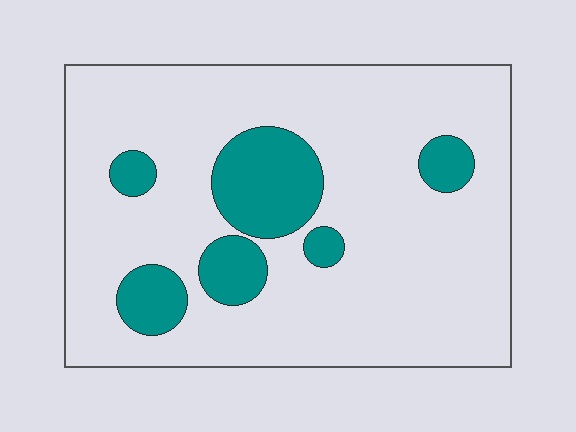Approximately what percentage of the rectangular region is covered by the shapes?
Approximately 15%.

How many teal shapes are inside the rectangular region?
6.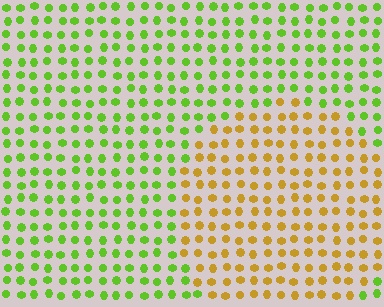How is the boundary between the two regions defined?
The boundary is defined purely by a slight shift in hue (about 56 degrees). Spacing, size, and orientation are identical on both sides.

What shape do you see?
I see a circle.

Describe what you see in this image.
The image is filled with small lime elements in a uniform arrangement. A circle-shaped region is visible where the elements are tinted to a slightly different hue, forming a subtle color boundary.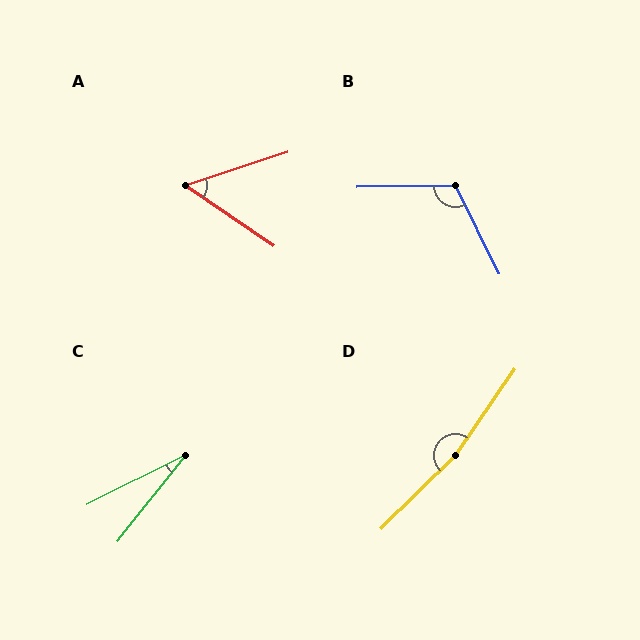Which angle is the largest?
D, at approximately 169 degrees.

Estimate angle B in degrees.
Approximately 115 degrees.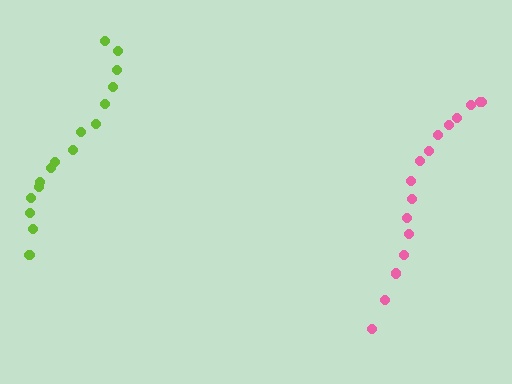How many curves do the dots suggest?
There are 2 distinct paths.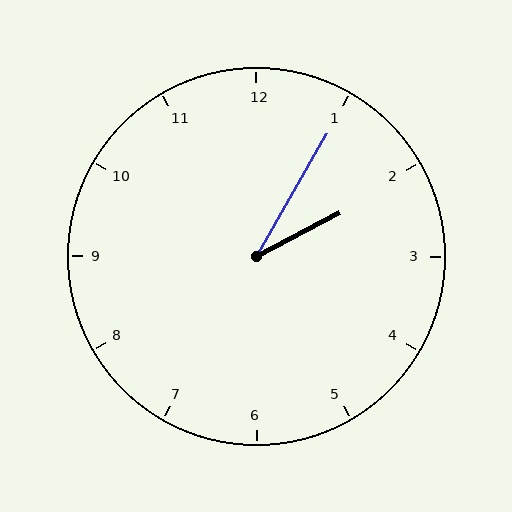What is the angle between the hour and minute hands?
Approximately 32 degrees.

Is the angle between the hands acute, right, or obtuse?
It is acute.